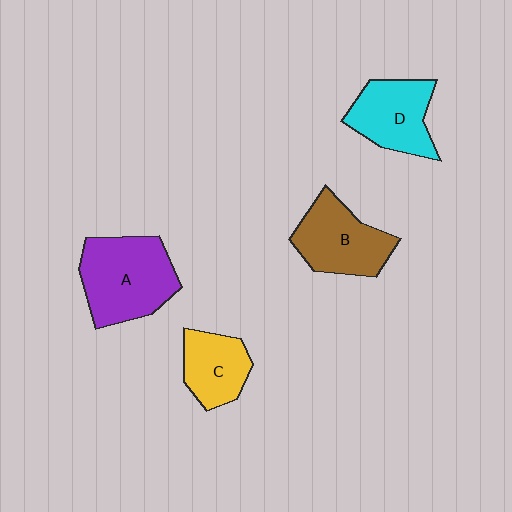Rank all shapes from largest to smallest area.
From largest to smallest: A (purple), B (brown), D (cyan), C (yellow).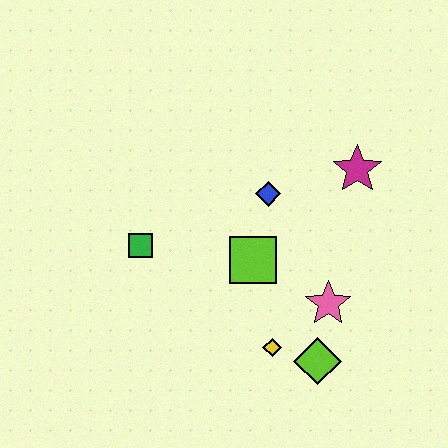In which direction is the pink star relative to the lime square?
The pink star is to the right of the lime square.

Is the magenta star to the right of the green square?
Yes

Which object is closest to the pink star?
The lime diamond is closest to the pink star.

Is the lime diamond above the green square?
No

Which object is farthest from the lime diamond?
The green square is farthest from the lime diamond.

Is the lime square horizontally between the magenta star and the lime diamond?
No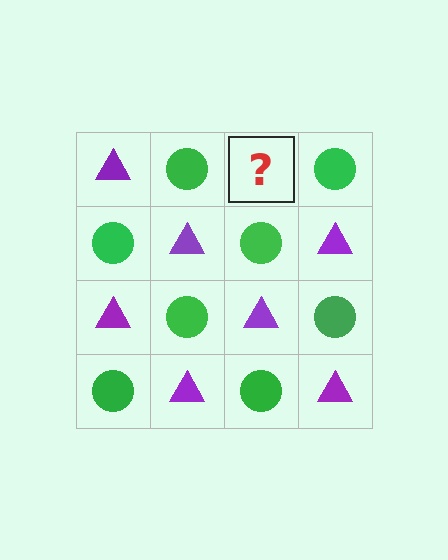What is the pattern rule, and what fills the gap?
The rule is that it alternates purple triangle and green circle in a checkerboard pattern. The gap should be filled with a purple triangle.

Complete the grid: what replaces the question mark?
The question mark should be replaced with a purple triangle.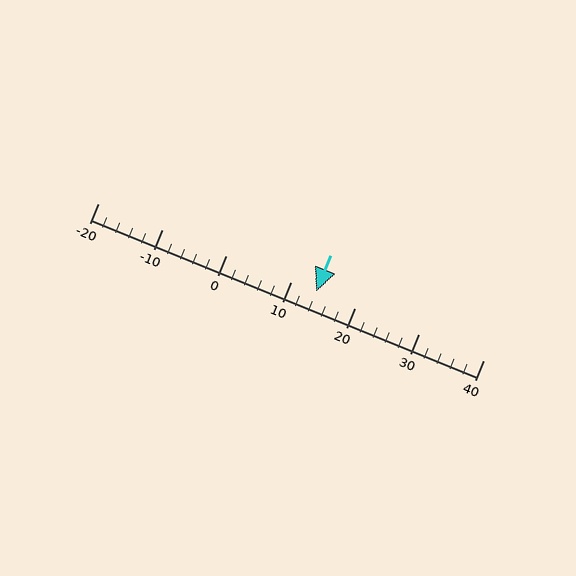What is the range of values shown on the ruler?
The ruler shows values from -20 to 40.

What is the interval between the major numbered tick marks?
The major tick marks are spaced 10 units apart.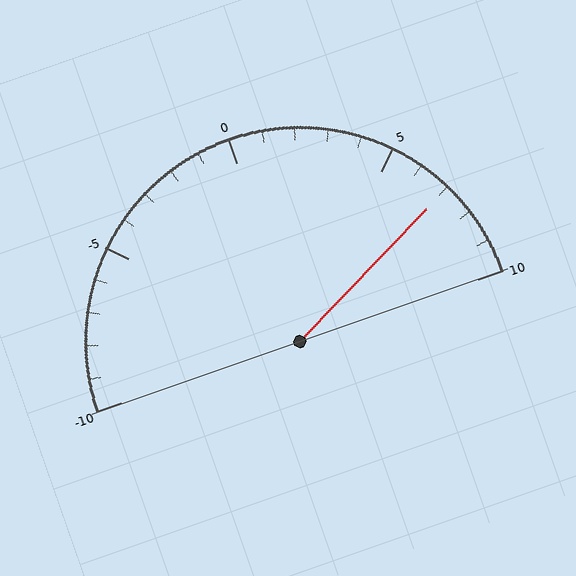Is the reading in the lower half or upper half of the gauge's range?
The reading is in the upper half of the range (-10 to 10).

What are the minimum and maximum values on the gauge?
The gauge ranges from -10 to 10.